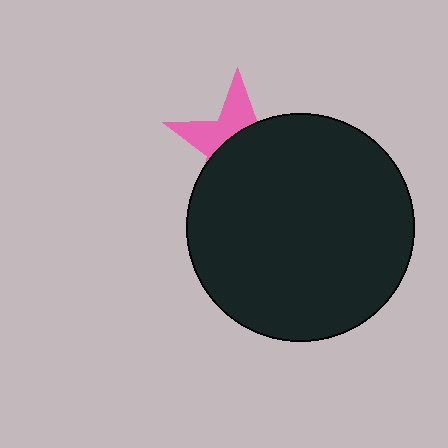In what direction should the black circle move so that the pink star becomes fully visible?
The black circle should move down. That is the shortest direction to clear the overlap and leave the pink star fully visible.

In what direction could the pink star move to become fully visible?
The pink star could move up. That would shift it out from behind the black circle entirely.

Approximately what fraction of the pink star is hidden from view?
Roughly 64% of the pink star is hidden behind the black circle.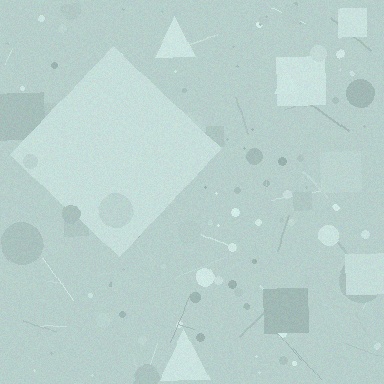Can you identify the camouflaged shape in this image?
The camouflaged shape is a diamond.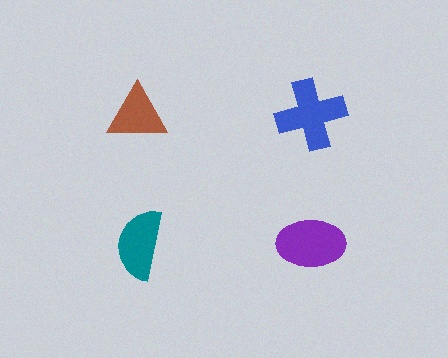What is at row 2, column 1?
A teal semicircle.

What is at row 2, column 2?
A purple ellipse.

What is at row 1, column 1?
A brown triangle.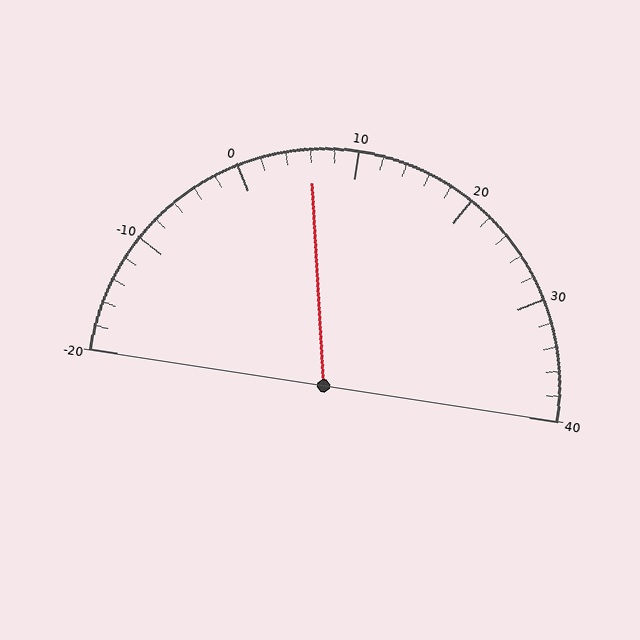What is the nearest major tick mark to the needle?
The nearest major tick mark is 10.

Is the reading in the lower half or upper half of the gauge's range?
The reading is in the lower half of the range (-20 to 40).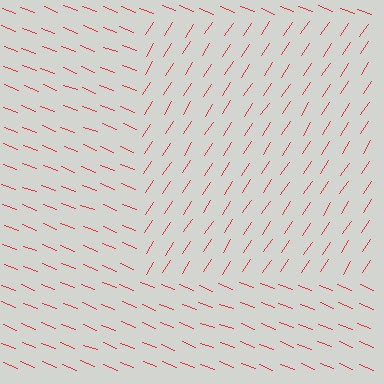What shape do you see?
I see a rectangle.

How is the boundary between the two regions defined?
The boundary is defined purely by a change in line orientation (approximately 78 degrees difference). All lines are the same color and thickness.